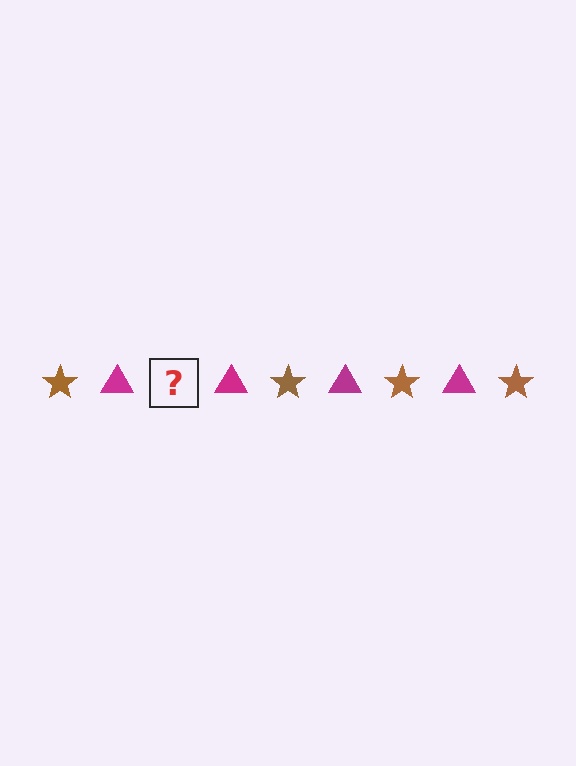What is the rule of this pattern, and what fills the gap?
The rule is that the pattern alternates between brown star and magenta triangle. The gap should be filled with a brown star.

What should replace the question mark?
The question mark should be replaced with a brown star.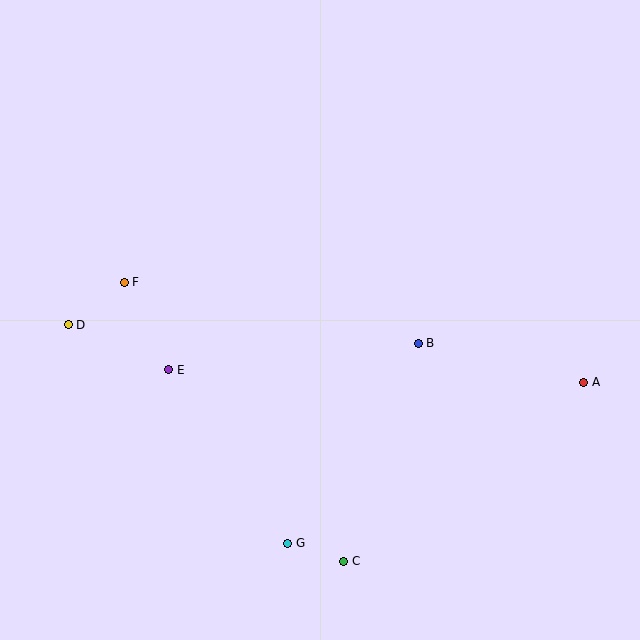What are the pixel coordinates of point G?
Point G is at (288, 543).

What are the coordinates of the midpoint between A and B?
The midpoint between A and B is at (501, 363).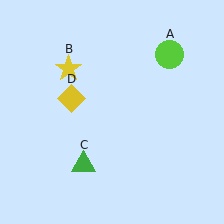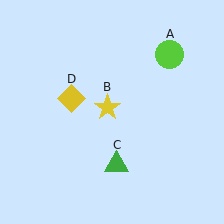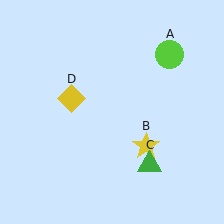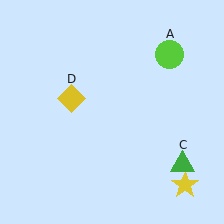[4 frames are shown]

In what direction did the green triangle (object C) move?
The green triangle (object C) moved right.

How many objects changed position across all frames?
2 objects changed position: yellow star (object B), green triangle (object C).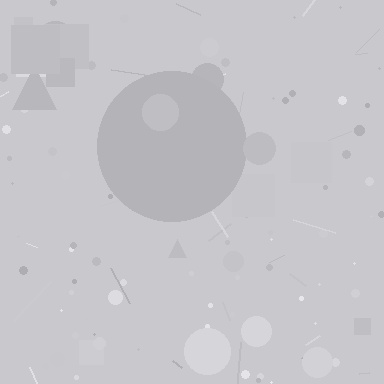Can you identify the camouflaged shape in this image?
The camouflaged shape is a circle.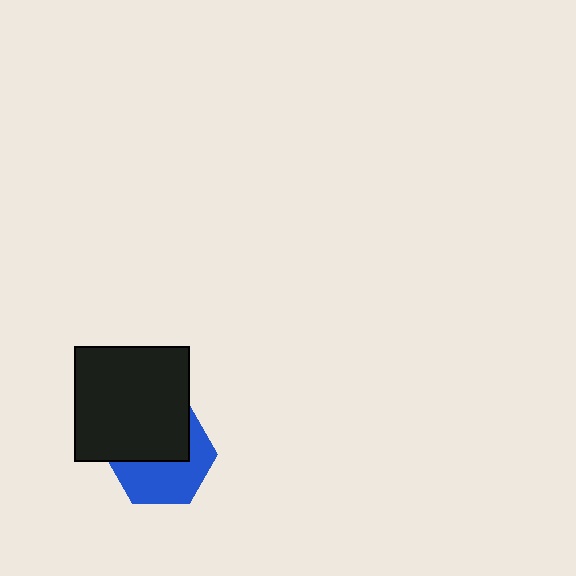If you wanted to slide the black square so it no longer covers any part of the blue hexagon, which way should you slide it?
Slide it up — that is the most direct way to separate the two shapes.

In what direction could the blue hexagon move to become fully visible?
The blue hexagon could move down. That would shift it out from behind the black square entirely.